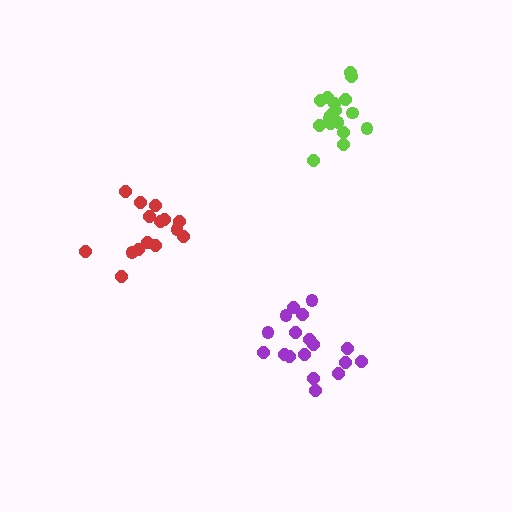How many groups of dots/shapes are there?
There are 3 groups.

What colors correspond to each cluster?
The clusters are colored: red, purple, lime.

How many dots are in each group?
Group 1: 15 dots, Group 2: 18 dots, Group 3: 17 dots (50 total).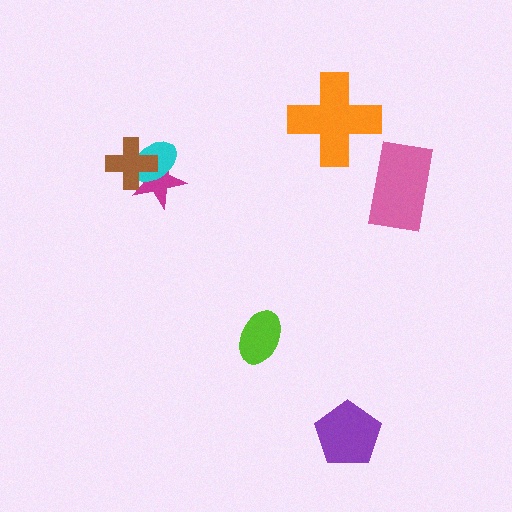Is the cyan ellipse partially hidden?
Yes, it is partially covered by another shape.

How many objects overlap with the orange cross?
0 objects overlap with the orange cross.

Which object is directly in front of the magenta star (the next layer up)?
The cyan ellipse is directly in front of the magenta star.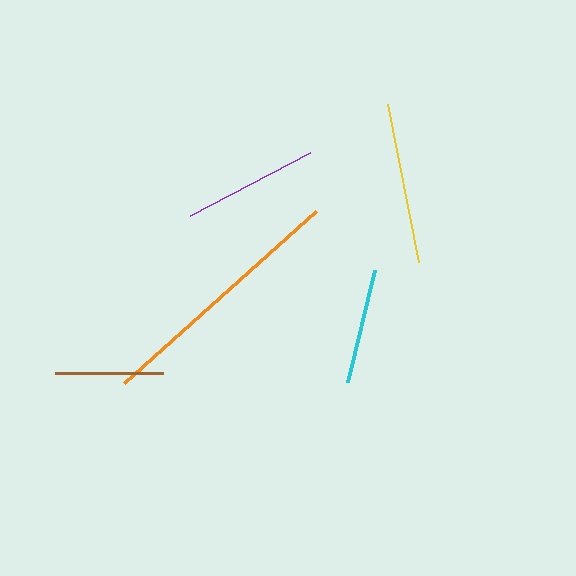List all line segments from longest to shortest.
From longest to shortest: orange, yellow, purple, cyan, brown.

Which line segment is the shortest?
The brown line is the shortest at approximately 109 pixels.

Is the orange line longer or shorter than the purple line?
The orange line is longer than the purple line.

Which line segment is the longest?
The orange line is the longest at approximately 258 pixels.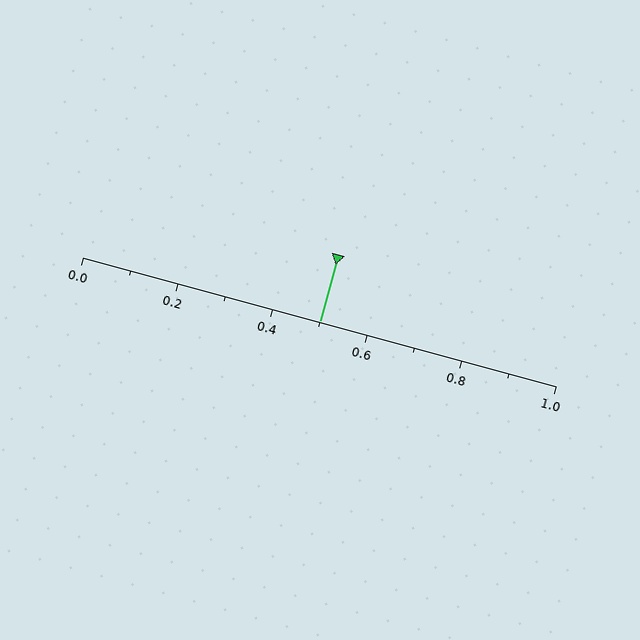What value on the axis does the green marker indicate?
The marker indicates approximately 0.5.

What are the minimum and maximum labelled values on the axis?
The axis runs from 0.0 to 1.0.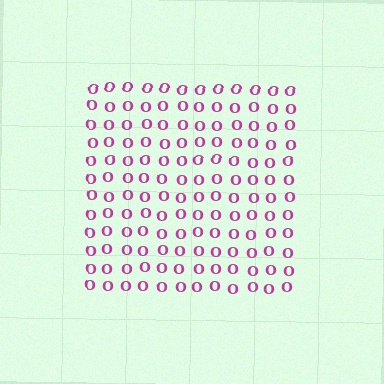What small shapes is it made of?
It is made of small letter O's.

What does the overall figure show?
The overall figure shows a square.